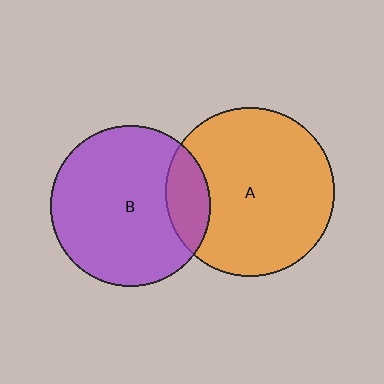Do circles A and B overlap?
Yes.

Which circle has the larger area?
Circle A (orange).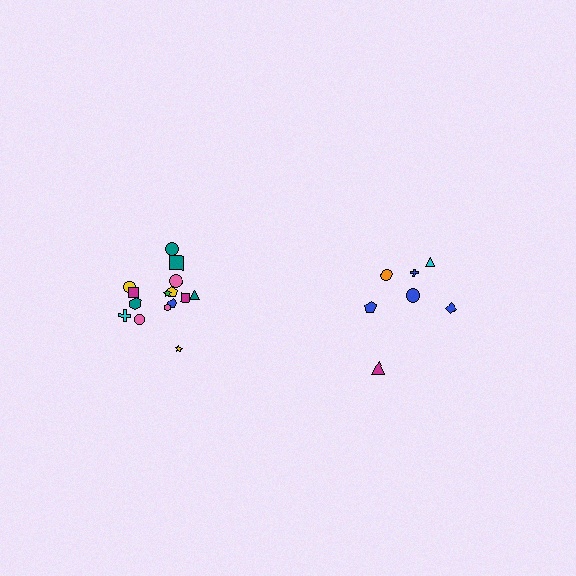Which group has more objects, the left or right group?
The left group.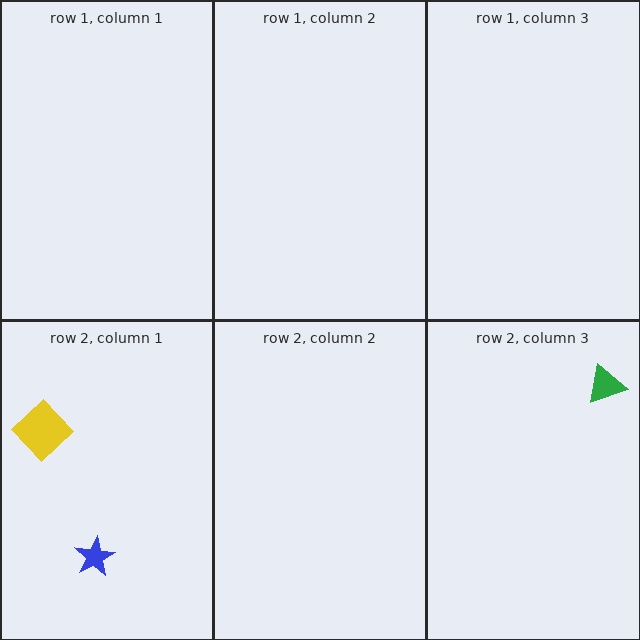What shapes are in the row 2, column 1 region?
The blue star, the yellow diamond.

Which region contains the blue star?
The row 2, column 1 region.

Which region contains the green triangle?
The row 2, column 3 region.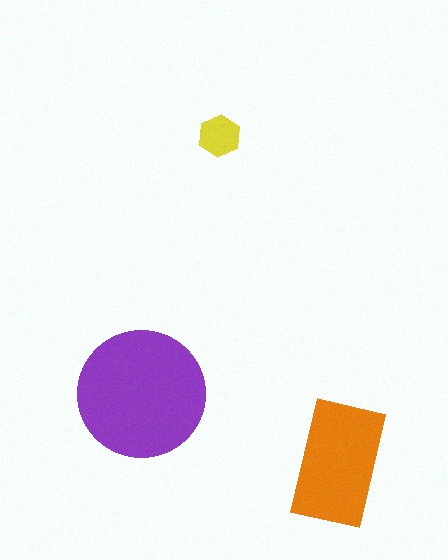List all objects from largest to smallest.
The purple circle, the orange rectangle, the yellow hexagon.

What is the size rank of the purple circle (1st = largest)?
1st.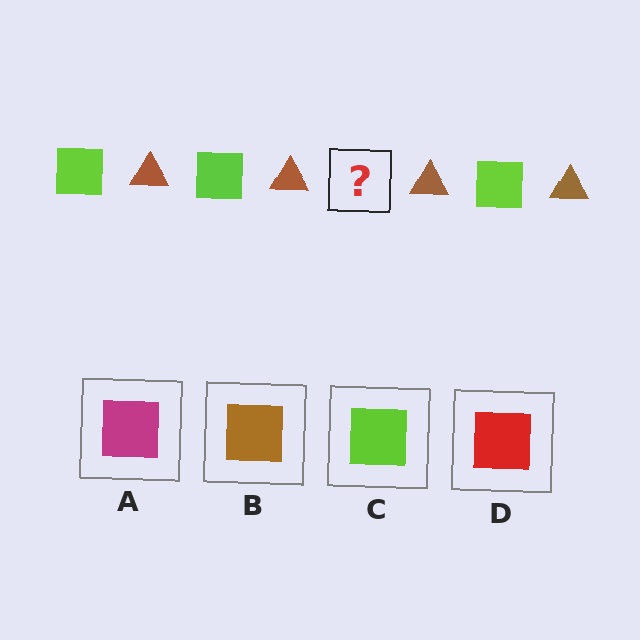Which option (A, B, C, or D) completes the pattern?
C.